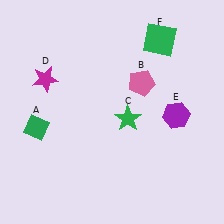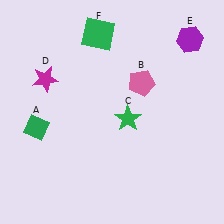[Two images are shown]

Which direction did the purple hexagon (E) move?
The purple hexagon (E) moved up.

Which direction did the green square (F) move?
The green square (F) moved left.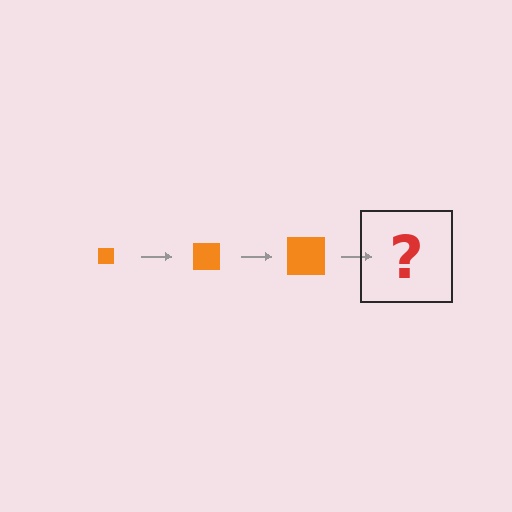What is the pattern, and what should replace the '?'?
The pattern is that the square gets progressively larger each step. The '?' should be an orange square, larger than the previous one.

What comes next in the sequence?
The next element should be an orange square, larger than the previous one.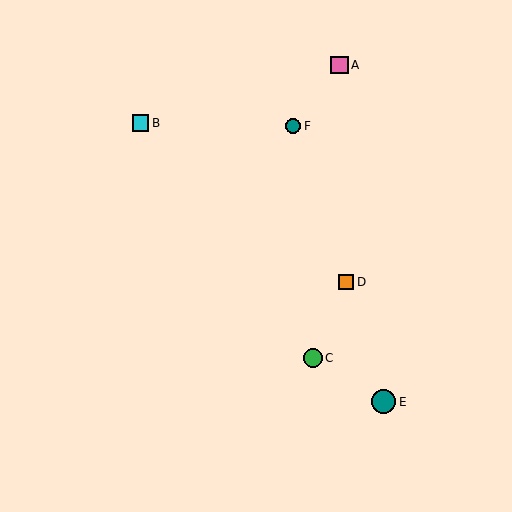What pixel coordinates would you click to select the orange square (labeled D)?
Click at (346, 282) to select the orange square D.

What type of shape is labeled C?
Shape C is a green circle.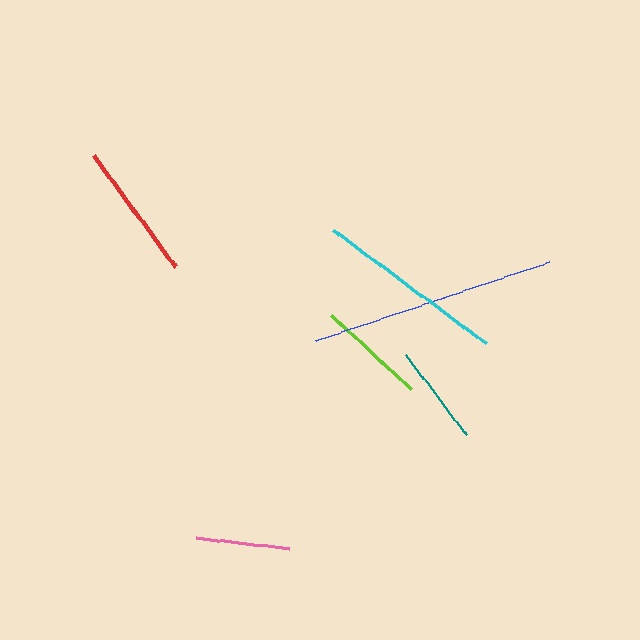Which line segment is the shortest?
The pink line is the shortest at approximately 93 pixels.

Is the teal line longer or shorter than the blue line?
The blue line is longer than the teal line.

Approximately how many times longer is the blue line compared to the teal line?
The blue line is approximately 2.5 times the length of the teal line.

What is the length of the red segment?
The red segment is approximately 138 pixels long.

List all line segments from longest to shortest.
From longest to shortest: blue, cyan, red, lime, teal, pink.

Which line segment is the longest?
The blue line is the longest at approximately 246 pixels.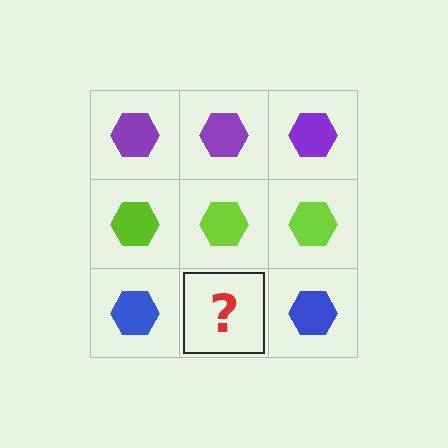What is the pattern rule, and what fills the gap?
The rule is that each row has a consistent color. The gap should be filled with a blue hexagon.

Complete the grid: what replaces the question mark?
The question mark should be replaced with a blue hexagon.